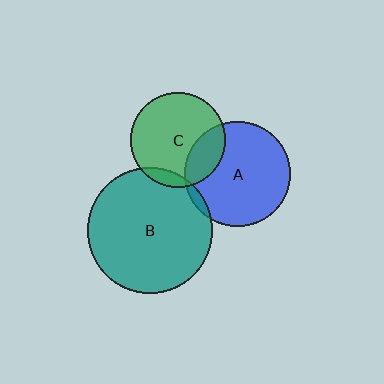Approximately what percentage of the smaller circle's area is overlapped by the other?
Approximately 5%.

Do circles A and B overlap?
Yes.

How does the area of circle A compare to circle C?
Approximately 1.2 times.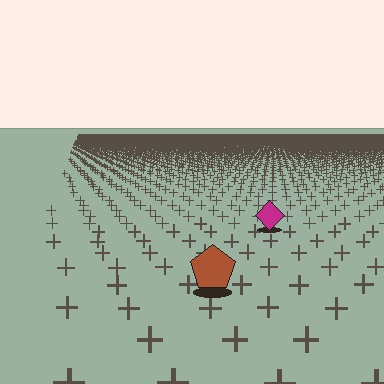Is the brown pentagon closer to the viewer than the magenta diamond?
Yes. The brown pentagon is closer — you can tell from the texture gradient: the ground texture is coarser near it.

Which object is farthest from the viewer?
The magenta diamond is farthest from the viewer. It appears smaller and the ground texture around it is denser.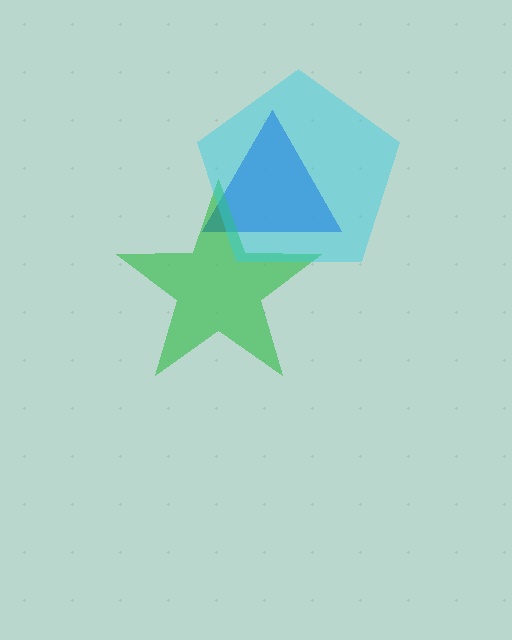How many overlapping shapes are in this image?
There are 3 overlapping shapes in the image.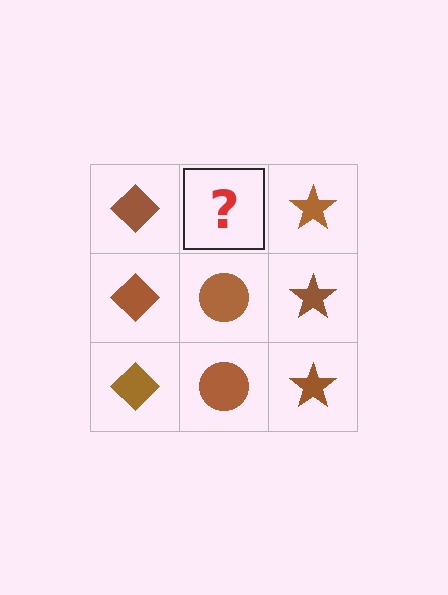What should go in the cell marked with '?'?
The missing cell should contain a brown circle.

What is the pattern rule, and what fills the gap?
The rule is that each column has a consistent shape. The gap should be filled with a brown circle.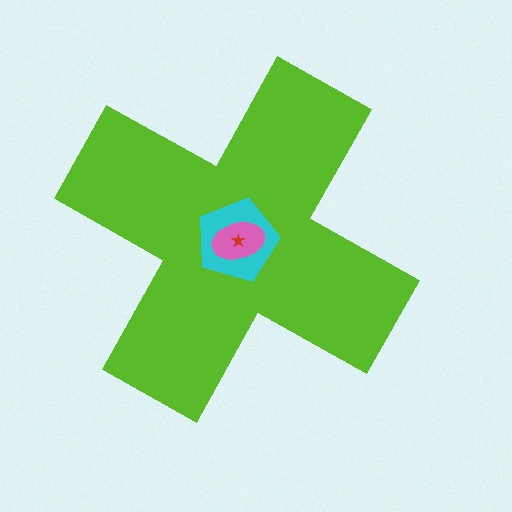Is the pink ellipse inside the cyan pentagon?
Yes.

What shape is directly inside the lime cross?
The cyan pentagon.